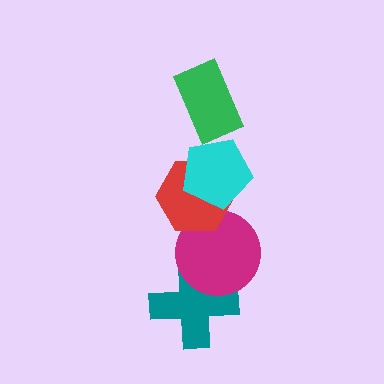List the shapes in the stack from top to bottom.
From top to bottom: the green rectangle, the cyan pentagon, the red hexagon, the magenta circle, the teal cross.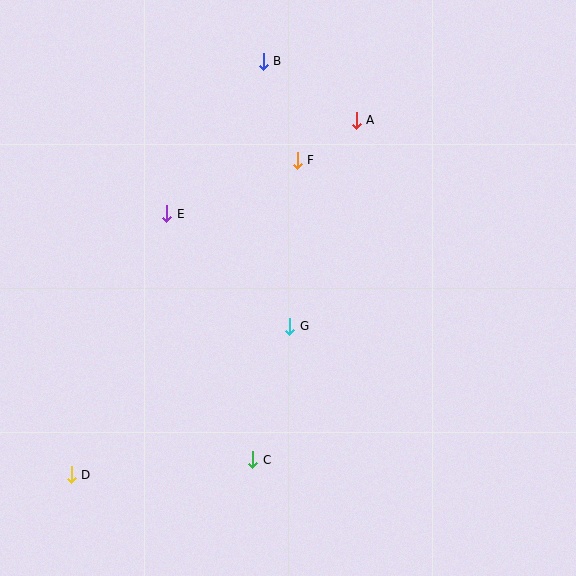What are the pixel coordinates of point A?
Point A is at (356, 120).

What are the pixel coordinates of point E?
Point E is at (167, 214).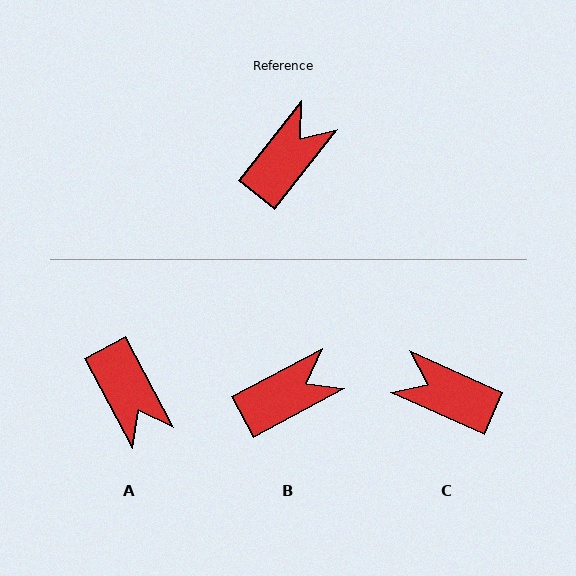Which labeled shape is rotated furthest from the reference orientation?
A, about 114 degrees away.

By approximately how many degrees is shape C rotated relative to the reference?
Approximately 105 degrees counter-clockwise.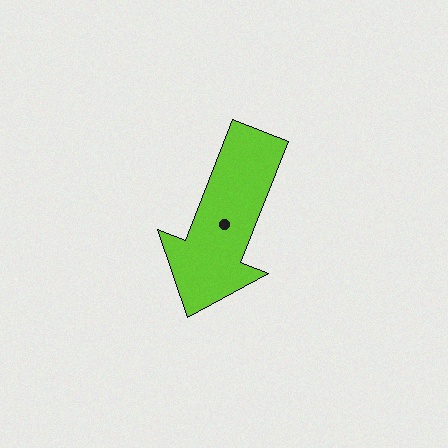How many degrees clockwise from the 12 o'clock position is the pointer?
Approximately 201 degrees.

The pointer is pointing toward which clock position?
Roughly 7 o'clock.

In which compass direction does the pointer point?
South.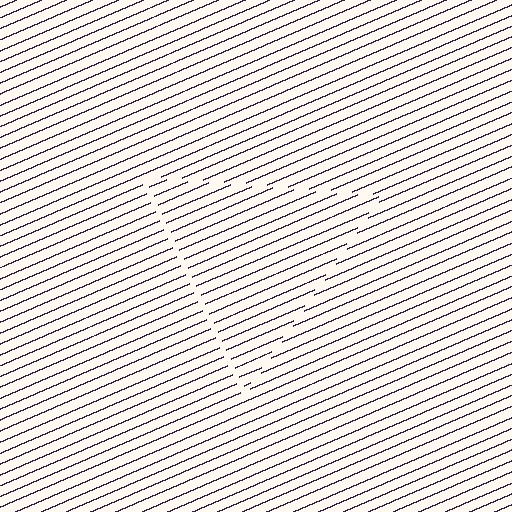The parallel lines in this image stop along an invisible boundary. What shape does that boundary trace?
An illusory triangle. The interior of the shape contains the same grating, shifted by half a period — the contour is defined by the phase discontinuity where line-ends from the inner and outer gratings abut.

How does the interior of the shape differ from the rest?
The interior of the shape contains the same grating, shifted by half a period — the contour is defined by the phase discontinuity where line-ends from the inner and outer gratings abut.